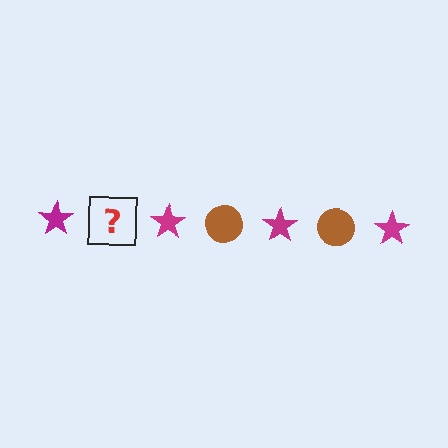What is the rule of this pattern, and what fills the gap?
The rule is that the pattern alternates between magenta star and brown circle. The gap should be filled with a brown circle.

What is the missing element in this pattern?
The missing element is a brown circle.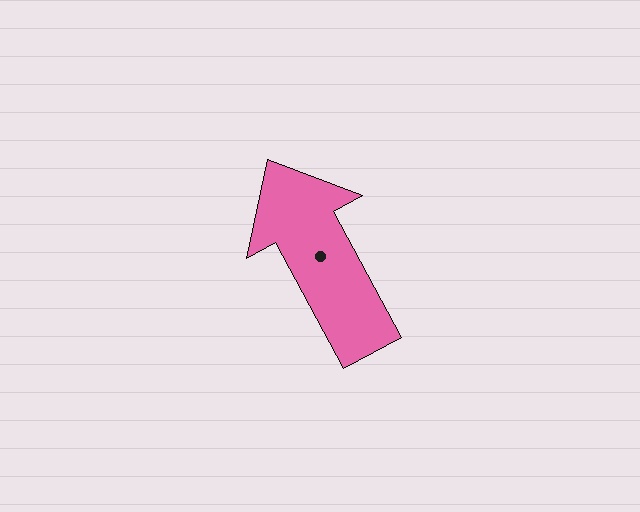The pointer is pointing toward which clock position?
Roughly 11 o'clock.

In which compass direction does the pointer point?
Northwest.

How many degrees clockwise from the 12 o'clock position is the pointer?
Approximately 332 degrees.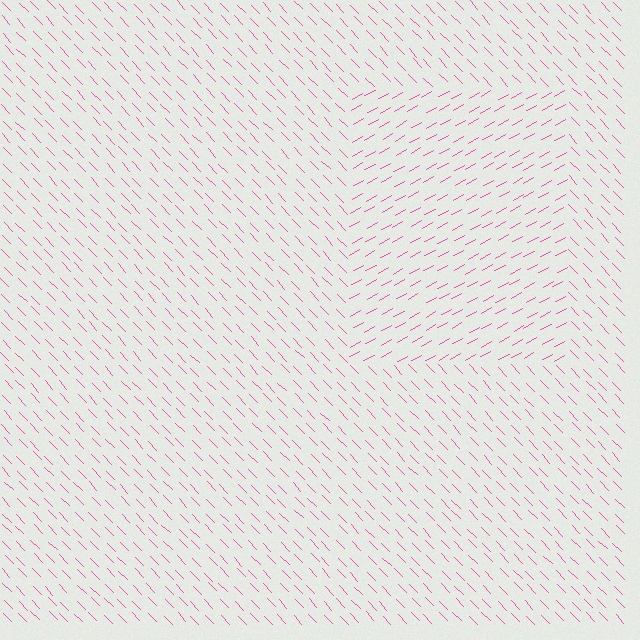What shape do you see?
I see a rectangle.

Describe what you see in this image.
The image is filled with small pink line segments. A rectangle region in the image has lines oriented differently from the surrounding lines, creating a visible texture boundary.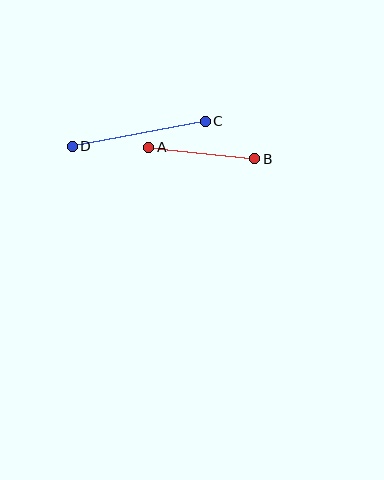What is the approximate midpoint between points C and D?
The midpoint is at approximately (139, 134) pixels.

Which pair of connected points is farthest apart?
Points C and D are farthest apart.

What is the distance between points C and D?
The distance is approximately 135 pixels.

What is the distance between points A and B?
The distance is approximately 106 pixels.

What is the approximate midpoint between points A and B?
The midpoint is at approximately (202, 153) pixels.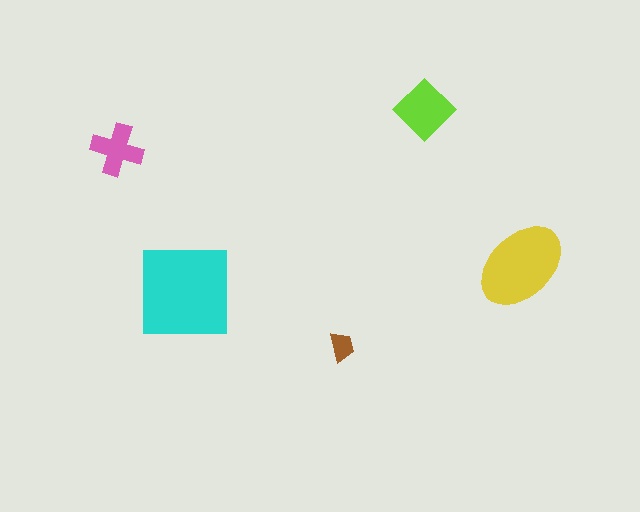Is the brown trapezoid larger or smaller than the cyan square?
Smaller.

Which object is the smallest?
The brown trapezoid.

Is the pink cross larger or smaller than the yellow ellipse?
Smaller.